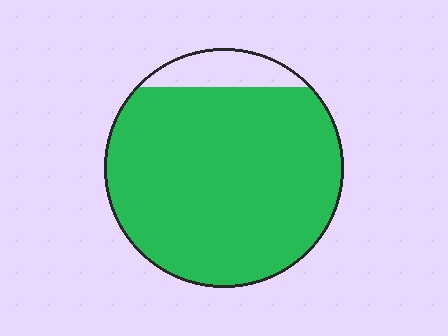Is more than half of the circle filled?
Yes.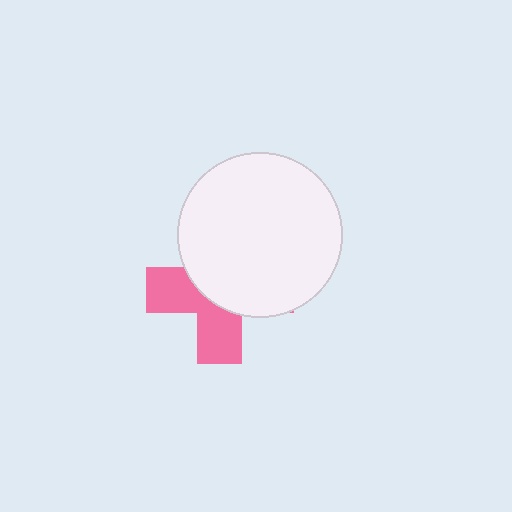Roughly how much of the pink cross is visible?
A small part of it is visible (roughly 42%).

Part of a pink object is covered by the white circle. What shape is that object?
It is a cross.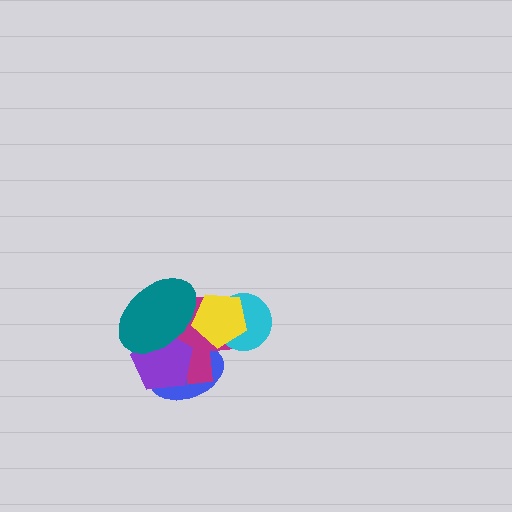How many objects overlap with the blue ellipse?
3 objects overlap with the blue ellipse.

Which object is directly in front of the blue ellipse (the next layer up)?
The magenta cross is directly in front of the blue ellipse.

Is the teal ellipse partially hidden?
No, no other shape covers it.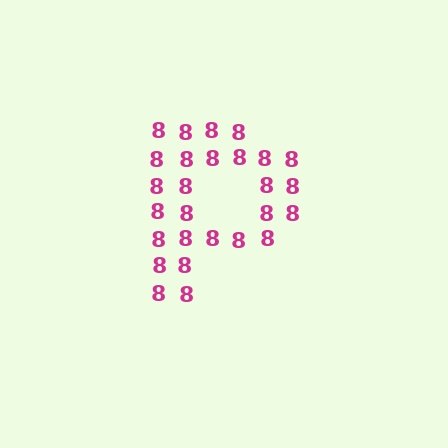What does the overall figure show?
The overall figure shows the letter P.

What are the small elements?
The small elements are digit 8's.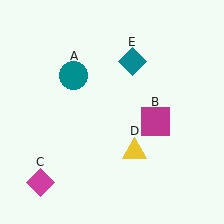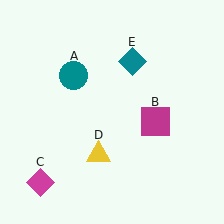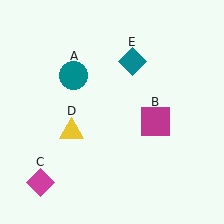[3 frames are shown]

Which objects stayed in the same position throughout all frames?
Teal circle (object A) and magenta square (object B) and magenta diamond (object C) and teal diamond (object E) remained stationary.